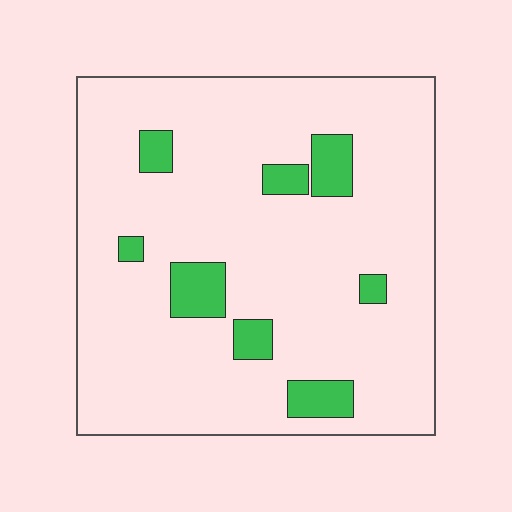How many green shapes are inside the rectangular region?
8.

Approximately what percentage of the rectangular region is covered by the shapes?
Approximately 10%.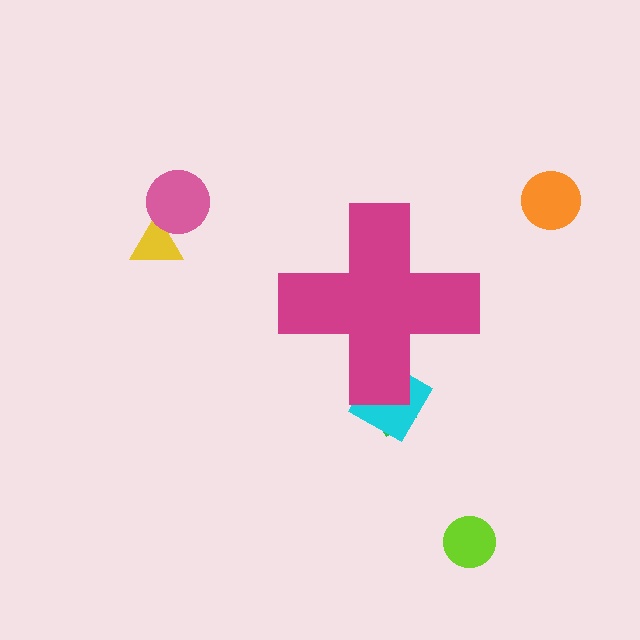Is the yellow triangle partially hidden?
No, the yellow triangle is fully visible.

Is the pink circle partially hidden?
No, the pink circle is fully visible.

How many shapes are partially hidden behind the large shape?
2 shapes are partially hidden.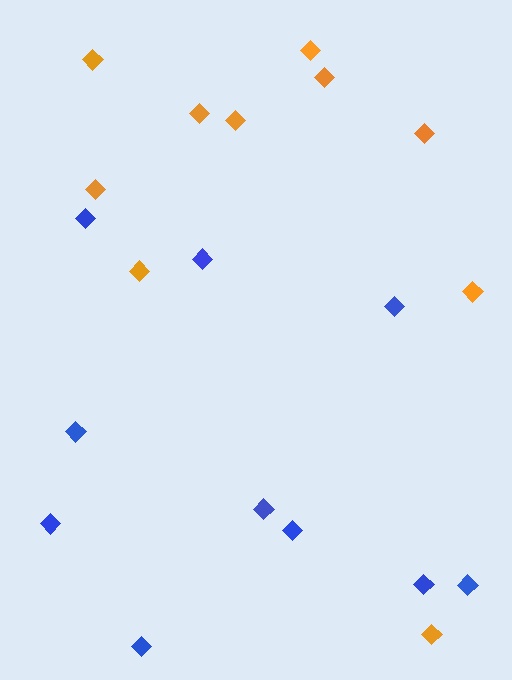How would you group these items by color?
There are 2 groups: one group of blue diamonds (10) and one group of orange diamonds (10).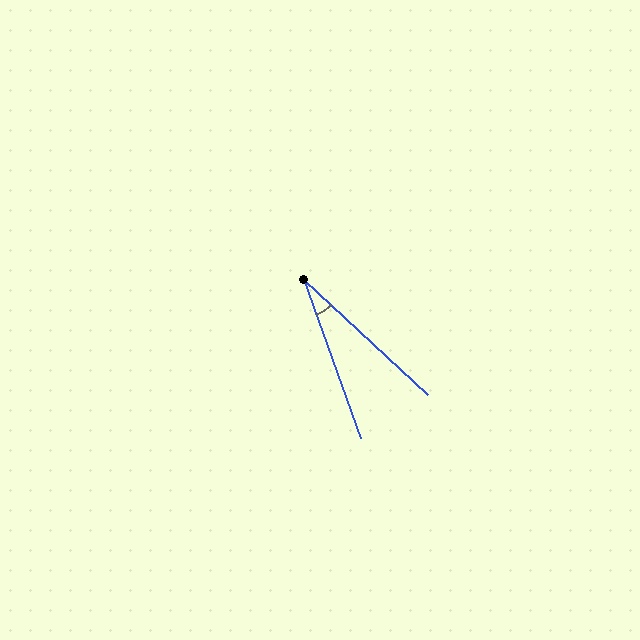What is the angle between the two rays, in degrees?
Approximately 28 degrees.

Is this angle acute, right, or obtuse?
It is acute.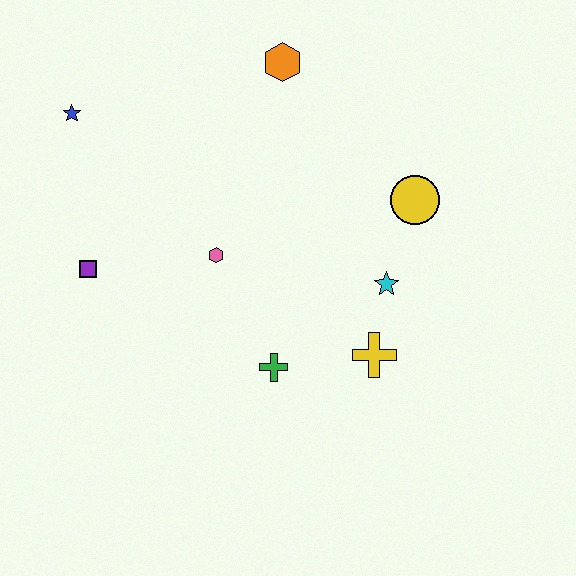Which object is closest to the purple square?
The pink hexagon is closest to the purple square.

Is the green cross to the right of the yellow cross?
No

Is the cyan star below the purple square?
Yes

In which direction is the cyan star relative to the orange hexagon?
The cyan star is below the orange hexagon.